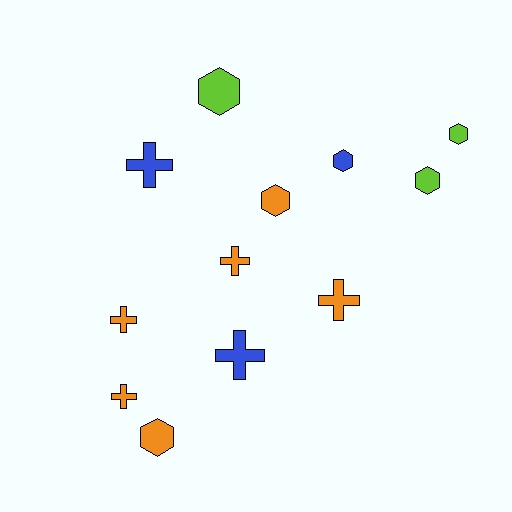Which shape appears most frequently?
Hexagon, with 6 objects.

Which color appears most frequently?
Orange, with 6 objects.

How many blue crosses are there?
There are 2 blue crosses.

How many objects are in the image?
There are 12 objects.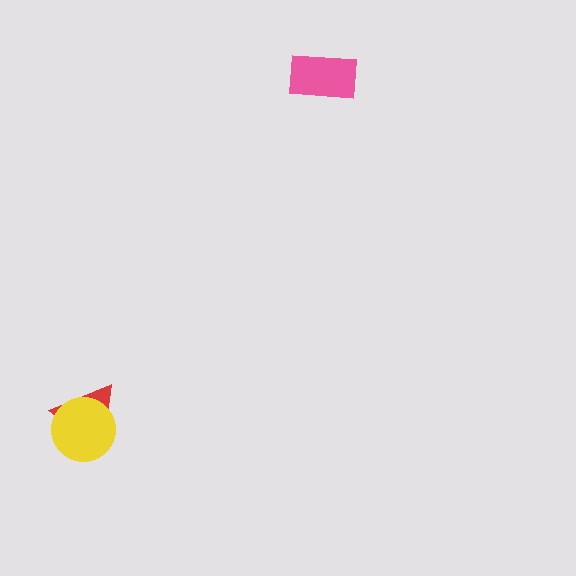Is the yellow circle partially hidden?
No, no other shape covers it.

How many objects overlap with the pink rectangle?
0 objects overlap with the pink rectangle.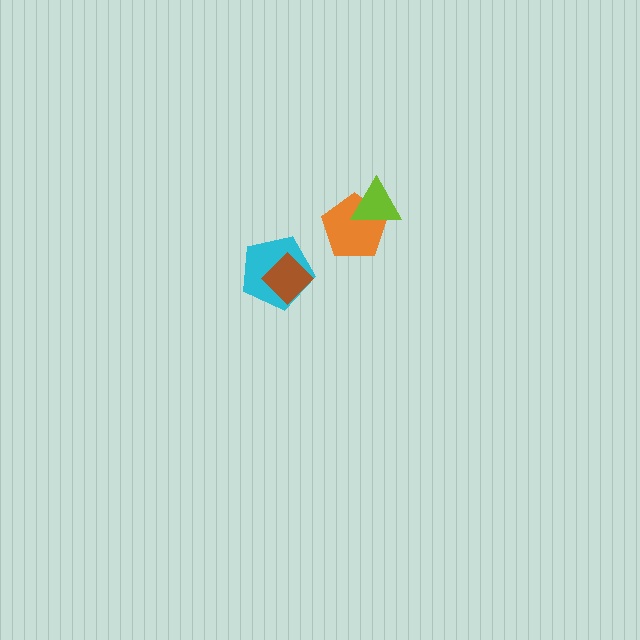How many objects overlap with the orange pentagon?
1 object overlaps with the orange pentagon.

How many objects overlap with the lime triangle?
1 object overlaps with the lime triangle.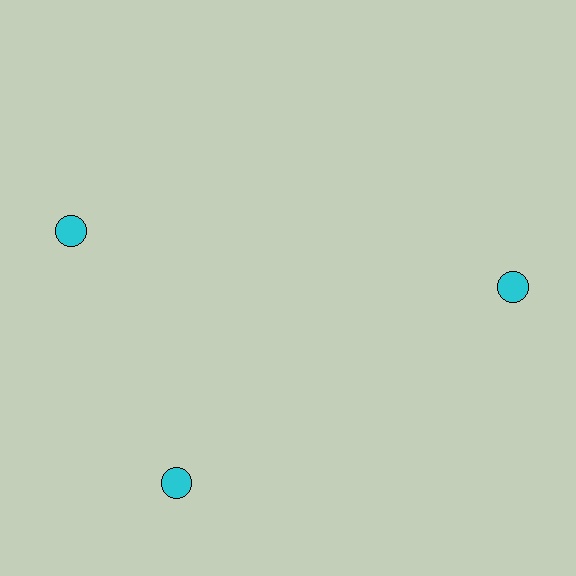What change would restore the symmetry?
The symmetry would be restored by rotating it back into even spacing with its neighbors so that all 3 circles sit at equal angles and equal distance from the center.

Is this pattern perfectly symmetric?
No. The 3 cyan circles are arranged in a ring, but one element near the 11 o'clock position is rotated out of alignment along the ring, breaking the 3-fold rotational symmetry.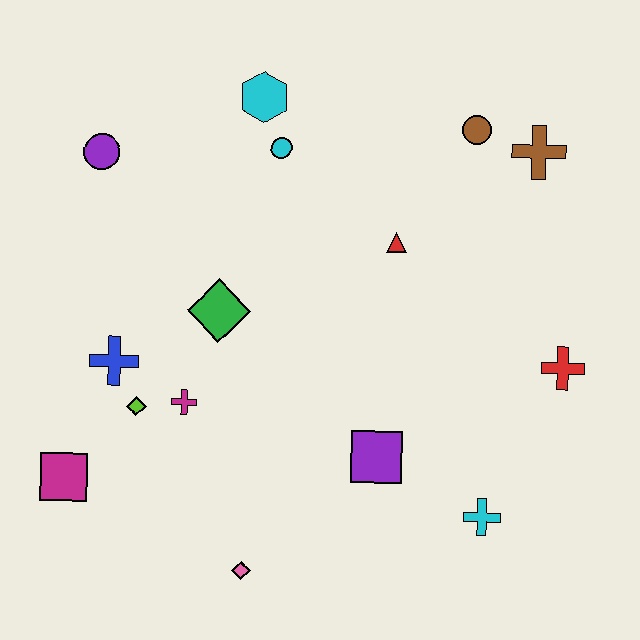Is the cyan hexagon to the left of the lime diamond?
No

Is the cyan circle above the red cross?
Yes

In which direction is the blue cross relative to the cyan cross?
The blue cross is to the left of the cyan cross.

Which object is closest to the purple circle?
The cyan hexagon is closest to the purple circle.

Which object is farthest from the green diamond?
The brown cross is farthest from the green diamond.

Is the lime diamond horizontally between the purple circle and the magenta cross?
Yes